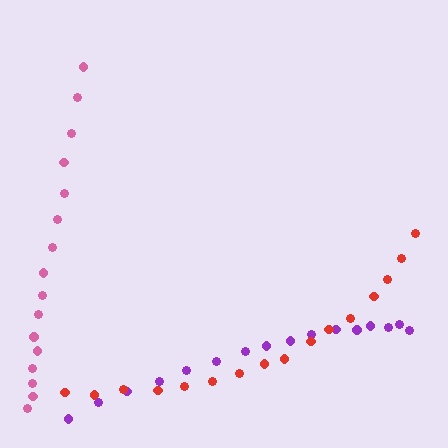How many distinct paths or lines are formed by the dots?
There are 3 distinct paths.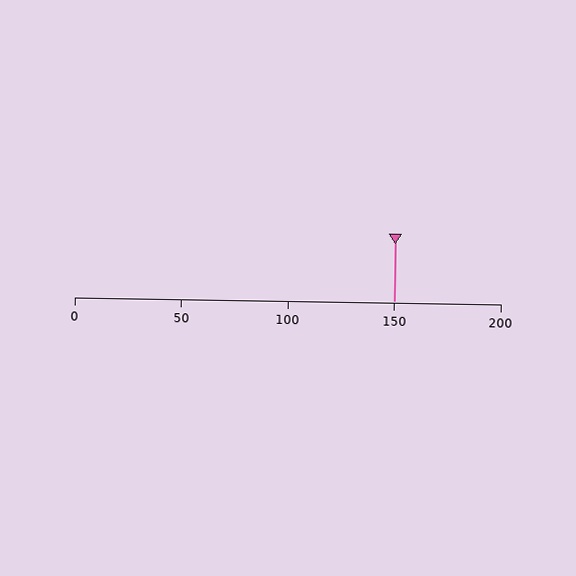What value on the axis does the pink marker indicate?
The marker indicates approximately 150.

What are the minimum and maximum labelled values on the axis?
The axis runs from 0 to 200.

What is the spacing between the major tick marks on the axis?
The major ticks are spaced 50 apart.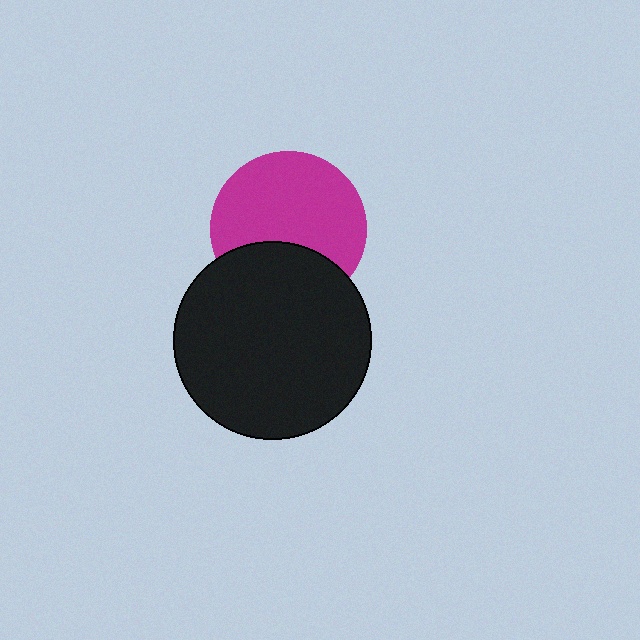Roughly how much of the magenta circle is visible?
Most of it is visible (roughly 68%).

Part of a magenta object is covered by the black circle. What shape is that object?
It is a circle.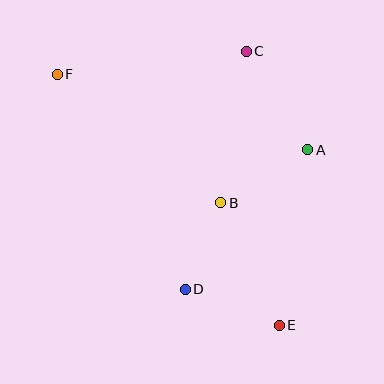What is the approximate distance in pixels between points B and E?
The distance between B and E is approximately 136 pixels.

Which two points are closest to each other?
Points B and D are closest to each other.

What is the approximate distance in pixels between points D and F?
The distance between D and F is approximately 250 pixels.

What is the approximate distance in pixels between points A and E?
The distance between A and E is approximately 178 pixels.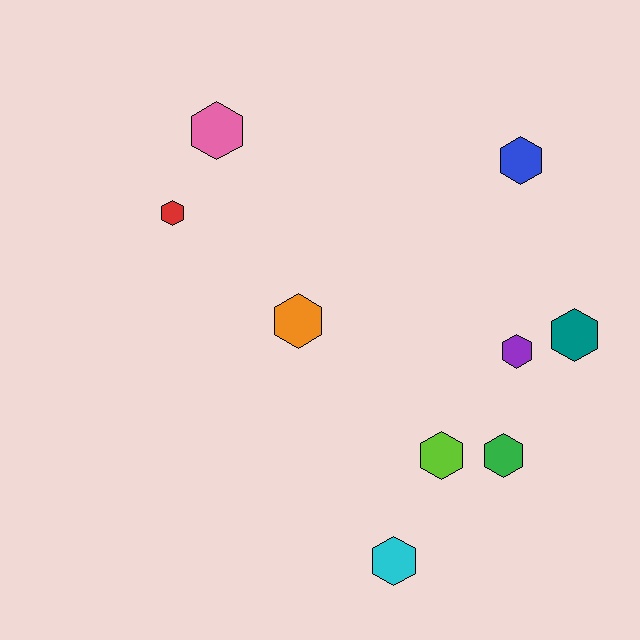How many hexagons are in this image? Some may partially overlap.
There are 9 hexagons.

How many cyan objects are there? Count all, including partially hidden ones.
There is 1 cyan object.